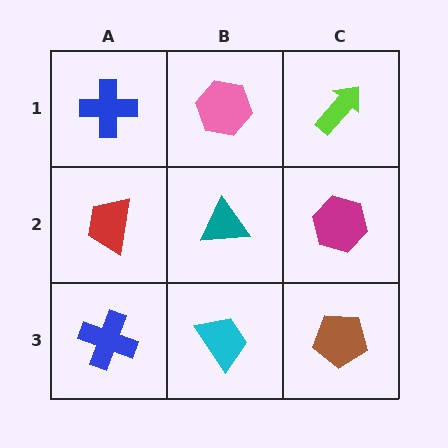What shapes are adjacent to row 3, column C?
A magenta hexagon (row 2, column C), a cyan trapezoid (row 3, column B).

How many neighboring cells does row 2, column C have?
3.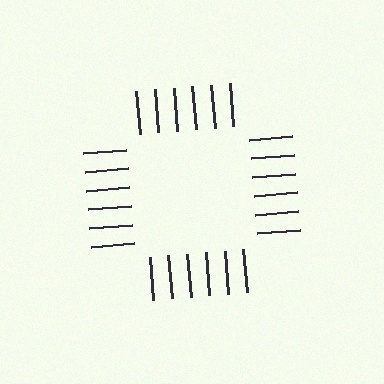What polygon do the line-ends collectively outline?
An illusory square — the line segments terminate on its edges but no continuous stroke is drawn.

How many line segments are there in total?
24 — 6 along each of the 4 edges.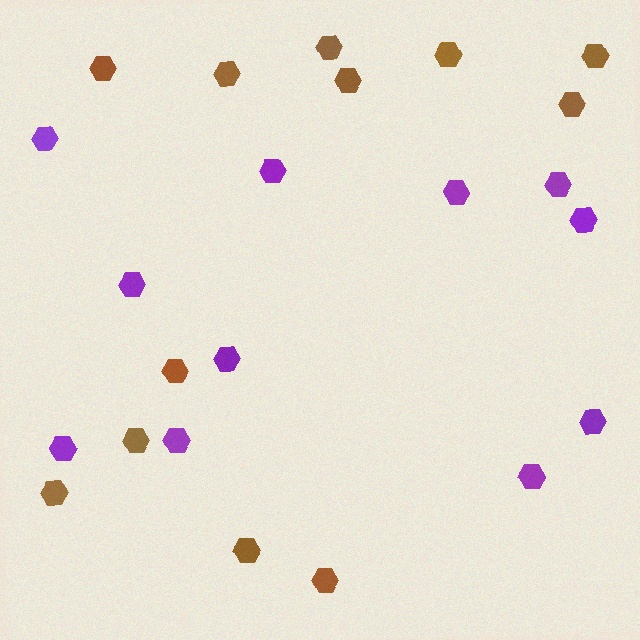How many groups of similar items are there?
There are 2 groups: one group of purple hexagons (11) and one group of brown hexagons (12).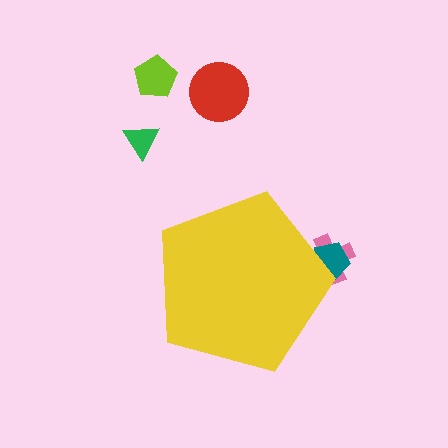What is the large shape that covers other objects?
A yellow pentagon.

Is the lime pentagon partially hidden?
No, the lime pentagon is fully visible.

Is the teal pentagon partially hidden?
Yes, the teal pentagon is partially hidden behind the yellow pentagon.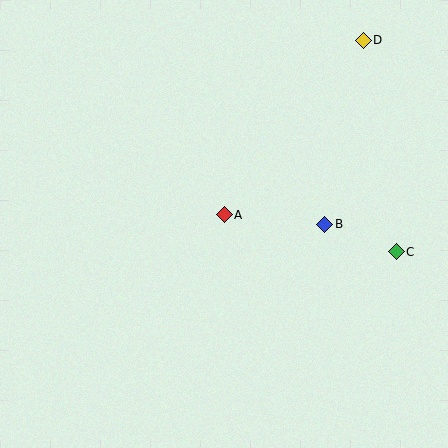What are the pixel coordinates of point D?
Point D is at (363, 40).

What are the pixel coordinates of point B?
Point B is at (325, 224).